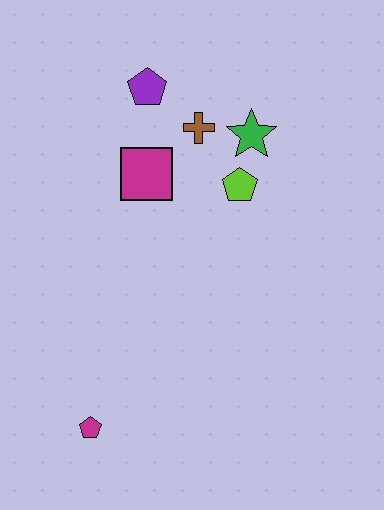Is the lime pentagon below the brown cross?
Yes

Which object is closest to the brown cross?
The green star is closest to the brown cross.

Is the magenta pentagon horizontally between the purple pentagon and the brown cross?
No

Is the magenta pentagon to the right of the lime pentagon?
No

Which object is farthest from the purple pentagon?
The magenta pentagon is farthest from the purple pentagon.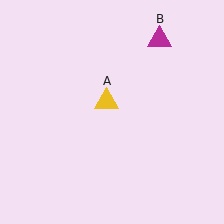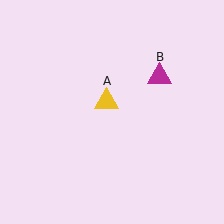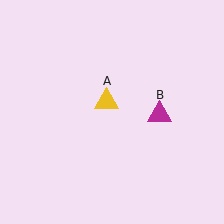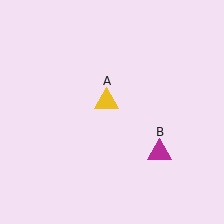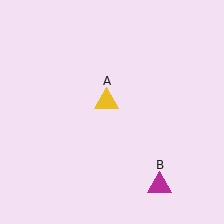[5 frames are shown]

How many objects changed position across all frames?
1 object changed position: magenta triangle (object B).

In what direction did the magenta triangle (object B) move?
The magenta triangle (object B) moved down.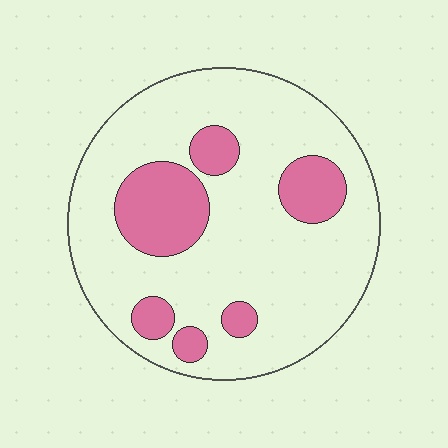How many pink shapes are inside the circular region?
6.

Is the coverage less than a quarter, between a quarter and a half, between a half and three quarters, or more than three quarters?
Less than a quarter.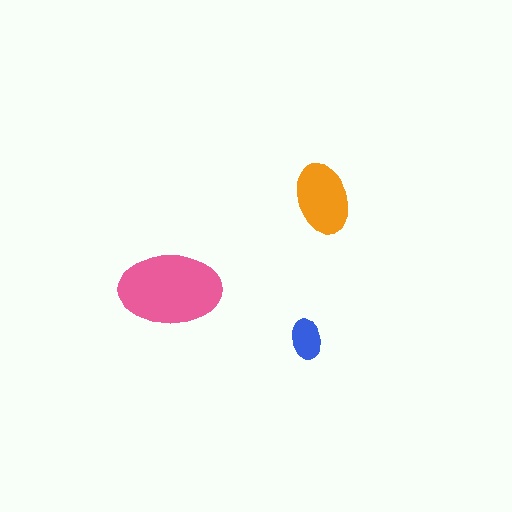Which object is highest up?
The orange ellipse is topmost.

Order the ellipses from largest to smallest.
the pink one, the orange one, the blue one.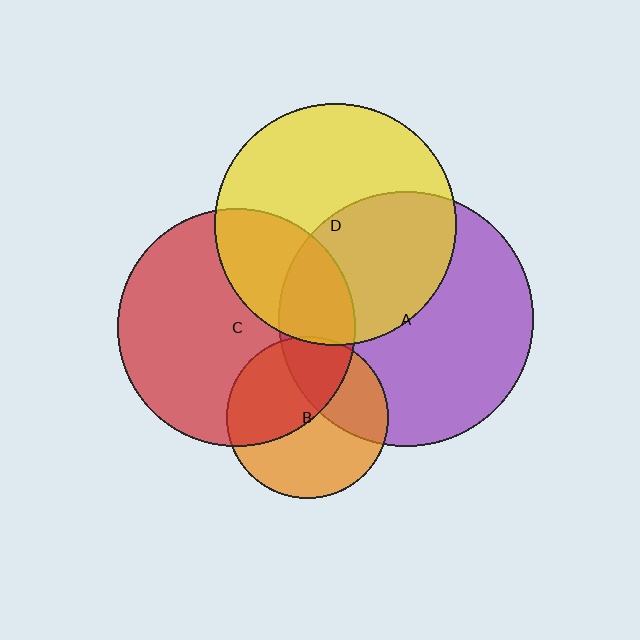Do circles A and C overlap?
Yes.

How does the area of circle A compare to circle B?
Approximately 2.5 times.